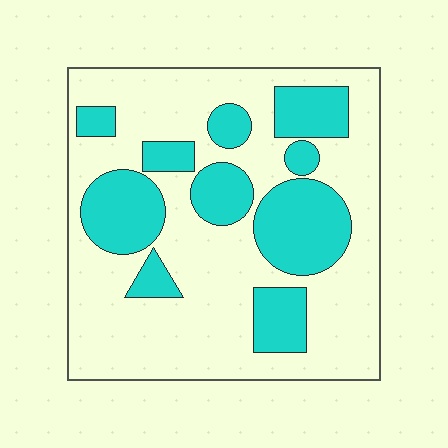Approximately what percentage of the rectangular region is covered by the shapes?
Approximately 30%.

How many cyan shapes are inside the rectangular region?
10.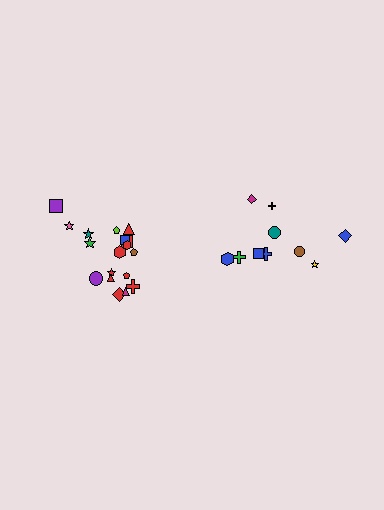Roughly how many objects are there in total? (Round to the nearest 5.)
Roughly 30 objects in total.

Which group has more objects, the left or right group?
The left group.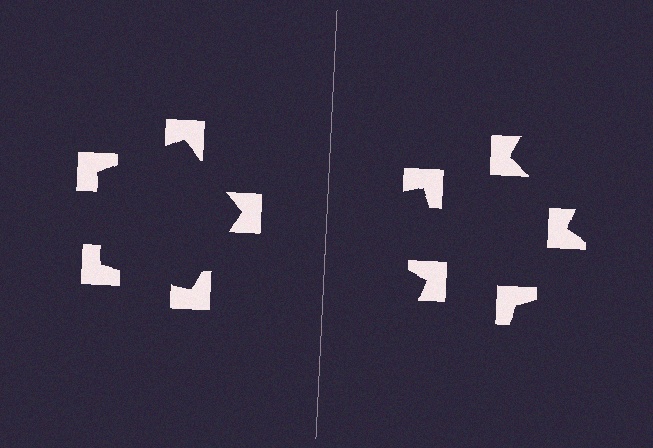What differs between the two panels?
The notched squares are positioned identically on both sides; only the wedge orientations differ. On the left they align to a pentagon; on the right they are misaligned.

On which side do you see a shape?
An illusory pentagon appears on the left side. On the right side the wedge cuts are rotated, so no coherent shape forms.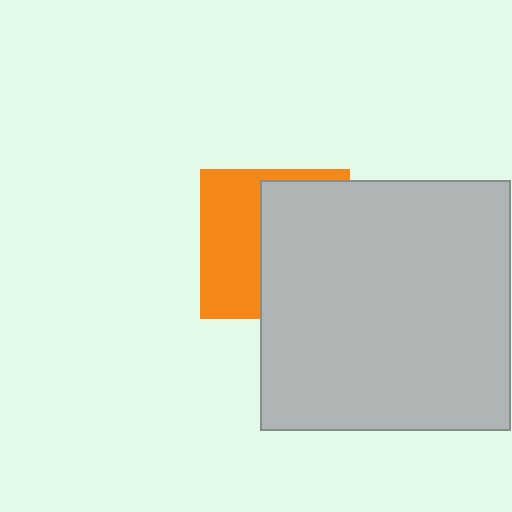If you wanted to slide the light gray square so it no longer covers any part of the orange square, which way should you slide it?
Slide it right — that is the most direct way to separate the two shapes.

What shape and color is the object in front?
The object in front is a light gray square.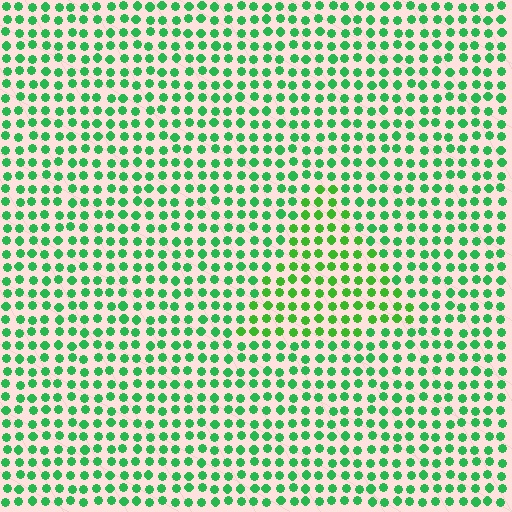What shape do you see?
I see a triangle.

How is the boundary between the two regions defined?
The boundary is defined purely by a slight shift in hue (about 24 degrees). Spacing, size, and orientation are identical on both sides.